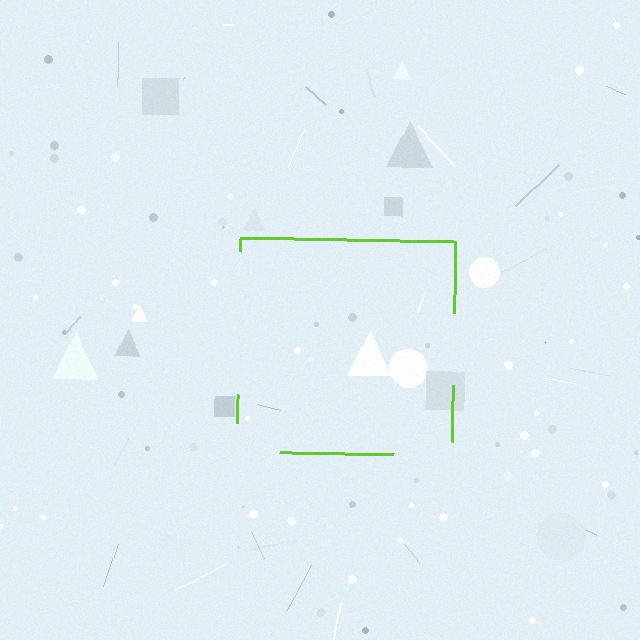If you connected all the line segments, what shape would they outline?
They would outline a square.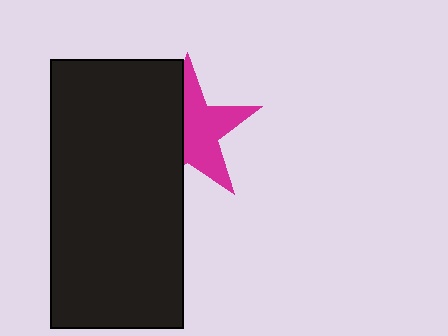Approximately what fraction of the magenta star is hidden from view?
Roughly 44% of the magenta star is hidden behind the black rectangle.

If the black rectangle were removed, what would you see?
You would see the complete magenta star.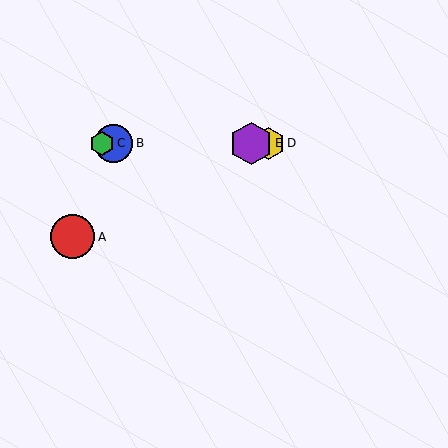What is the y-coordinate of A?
Object A is at y≈237.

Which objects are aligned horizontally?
Objects B, C, D, E are aligned horizontally.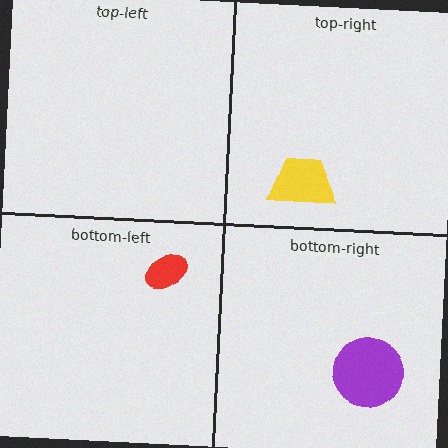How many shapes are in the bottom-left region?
1.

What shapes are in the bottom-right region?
The purple circle.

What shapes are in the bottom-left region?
The red ellipse.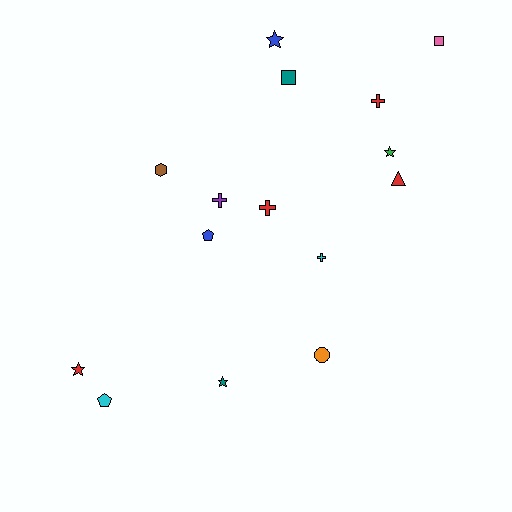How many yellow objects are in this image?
There are no yellow objects.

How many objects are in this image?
There are 15 objects.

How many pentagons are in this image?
There are 2 pentagons.